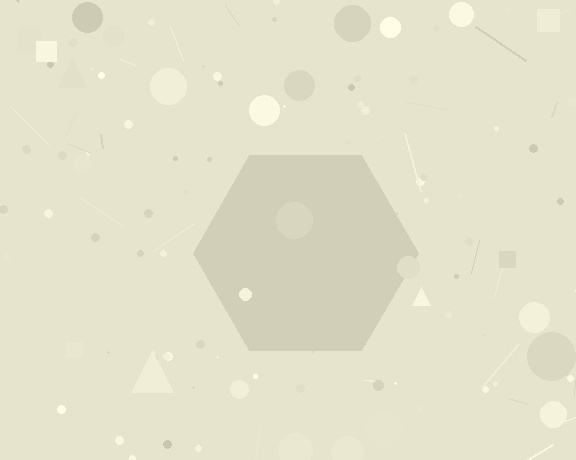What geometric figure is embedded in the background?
A hexagon is embedded in the background.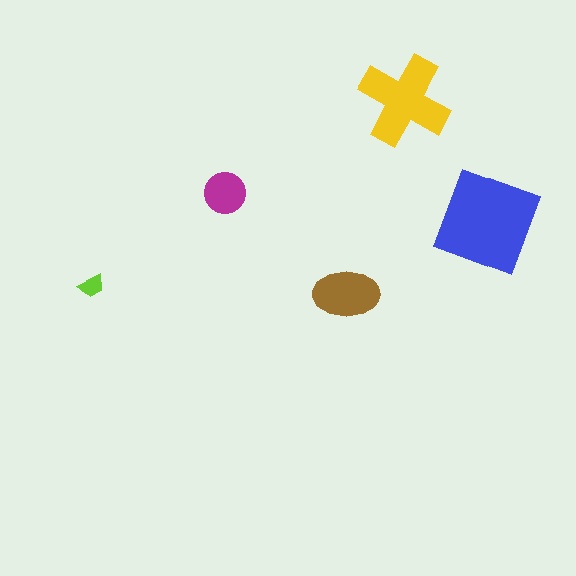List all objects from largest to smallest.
The blue square, the yellow cross, the brown ellipse, the magenta circle, the lime trapezoid.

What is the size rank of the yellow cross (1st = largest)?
2nd.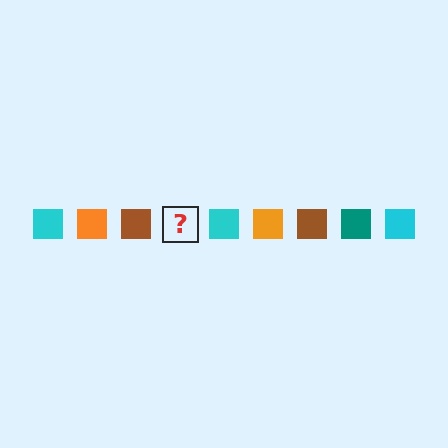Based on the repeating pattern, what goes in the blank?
The blank should be a teal square.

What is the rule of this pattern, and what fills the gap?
The rule is that the pattern cycles through cyan, orange, brown, teal squares. The gap should be filled with a teal square.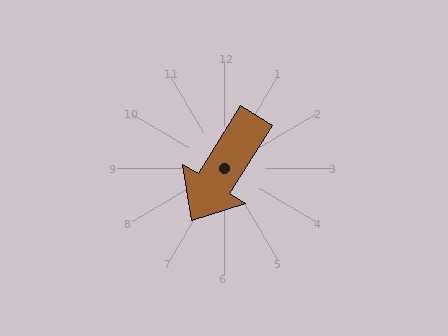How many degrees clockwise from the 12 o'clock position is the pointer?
Approximately 212 degrees.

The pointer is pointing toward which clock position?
Roughly 7 o'clock.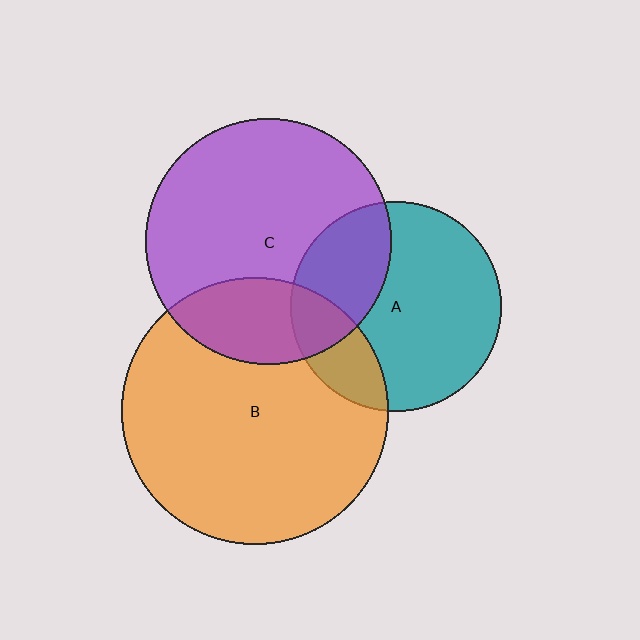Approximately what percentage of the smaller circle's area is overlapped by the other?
Approximately 25%.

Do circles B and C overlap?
Yes.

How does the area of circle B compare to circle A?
Approximately 1.6 times.